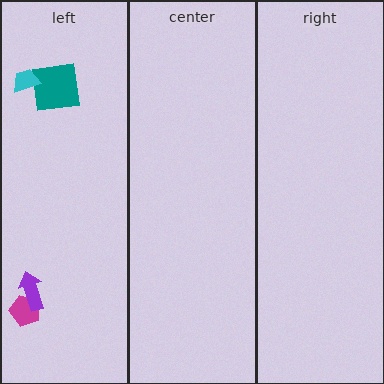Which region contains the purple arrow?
The left region.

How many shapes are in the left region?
4.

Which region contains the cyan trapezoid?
The left region.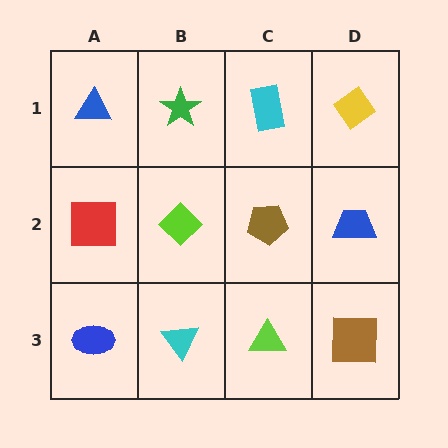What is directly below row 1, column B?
A lime diamond.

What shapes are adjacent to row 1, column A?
A red square (row 2, column A), a green star (row 1, column B).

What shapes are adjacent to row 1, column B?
A lime diamond (row 2, column B), a blue triangle (row 1, column A), a cyan rectangle (row 1, column C).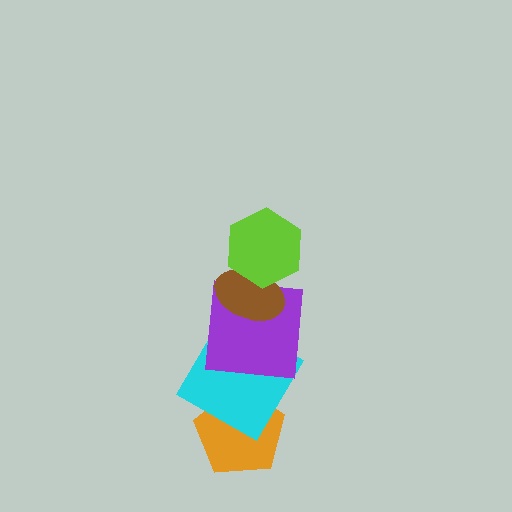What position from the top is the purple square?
The purple square is 3rd from the top.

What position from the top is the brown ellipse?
The brown ellipse is 2nd from the top.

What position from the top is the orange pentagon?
The orange pentagon is 5th from the top.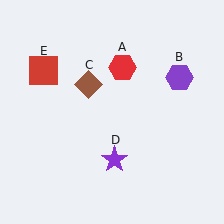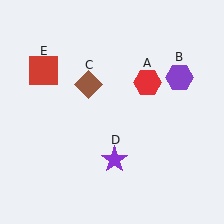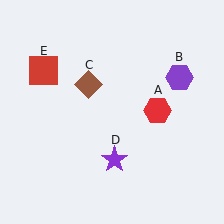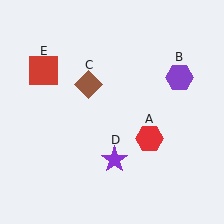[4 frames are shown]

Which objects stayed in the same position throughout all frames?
Purple hexagon (object B) and brown diamond (object C) and purple star (object D) and red square (object E) remained stationary.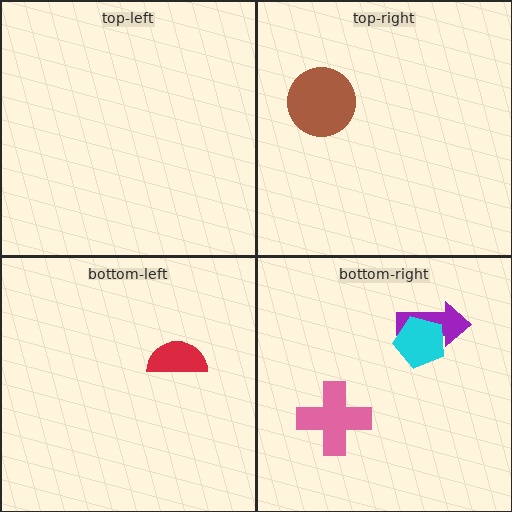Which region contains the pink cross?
The bottom-right region.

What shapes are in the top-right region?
The brown circle.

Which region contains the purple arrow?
The bottom-right region.